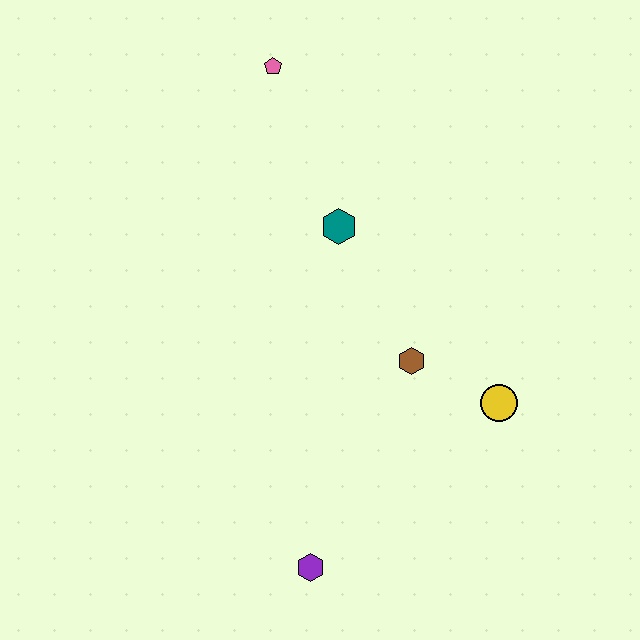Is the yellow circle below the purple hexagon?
No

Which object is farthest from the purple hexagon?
The pink pentagon is farthest from the purple hexagon.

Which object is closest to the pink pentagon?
The teal hexagon is closest to the pink pentagon.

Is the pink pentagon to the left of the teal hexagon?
Yes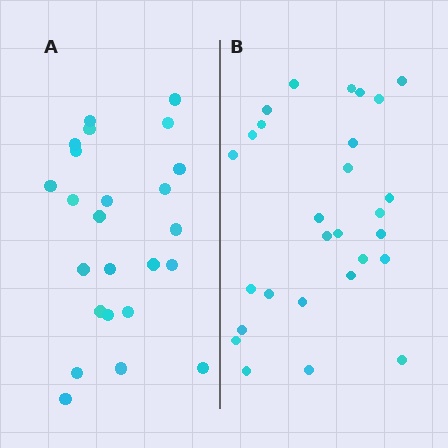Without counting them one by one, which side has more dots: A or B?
Region B (the right region) has more dots.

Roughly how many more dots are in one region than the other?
Region B has about 4 more dots than region A.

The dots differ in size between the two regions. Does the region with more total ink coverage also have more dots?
No. Region A has more total ink coverage because its dots are larger, but region B actually contains more individual dots. Total area can be misleading — the number of items is what matters here.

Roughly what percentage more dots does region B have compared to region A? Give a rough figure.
About 15% more.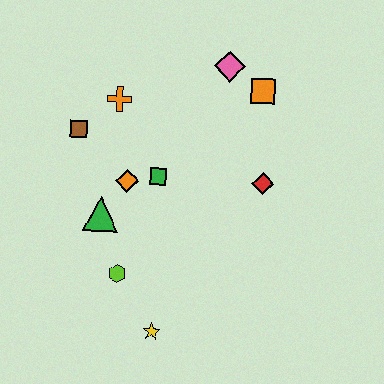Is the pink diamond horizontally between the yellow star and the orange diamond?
No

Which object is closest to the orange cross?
The brown square is closest to the orange cross.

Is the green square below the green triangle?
No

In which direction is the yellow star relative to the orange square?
The yellow star is below the orange square.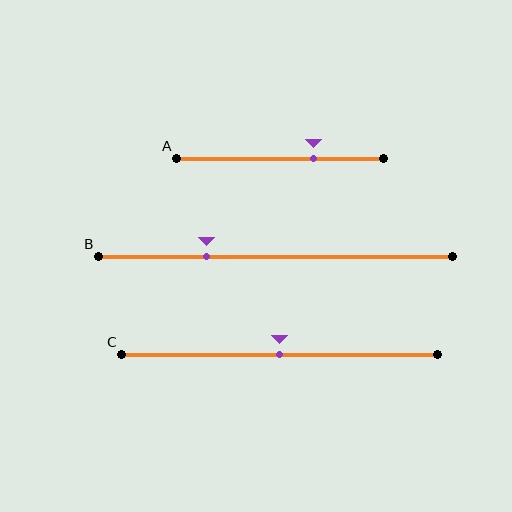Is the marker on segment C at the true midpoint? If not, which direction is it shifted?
Yes, the marker on segment C is at the true midpoint.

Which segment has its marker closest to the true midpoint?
Segment C has its marker closest to the true midpoint.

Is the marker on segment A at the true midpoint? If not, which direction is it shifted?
No, the marker on segment A is shifted to the right by about 16% of the segment length.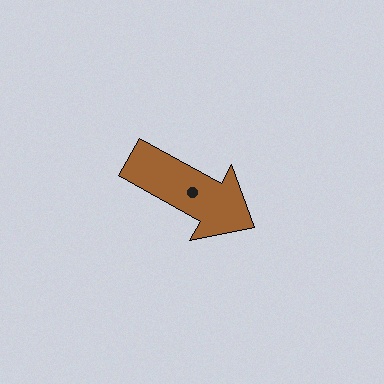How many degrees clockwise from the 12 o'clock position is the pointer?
Approximately 119 degrees.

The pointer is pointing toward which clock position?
Roughly 4 o'clock.